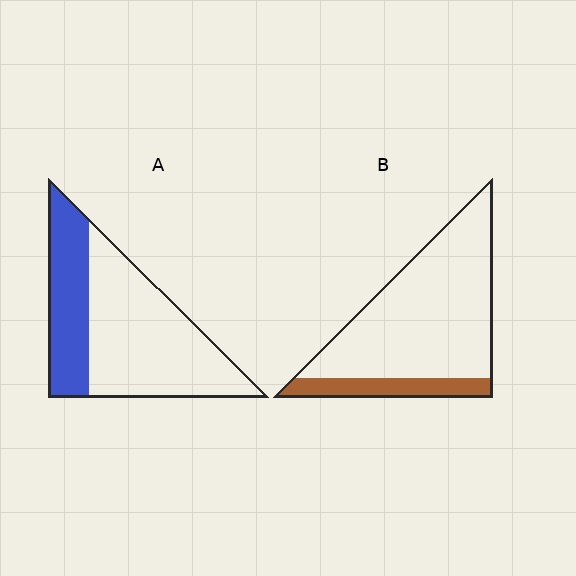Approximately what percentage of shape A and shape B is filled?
A is approximately 35% and B is approximately 15%.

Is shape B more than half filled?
No.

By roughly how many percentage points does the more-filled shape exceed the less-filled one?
By roughly 15 percentage points (A over B).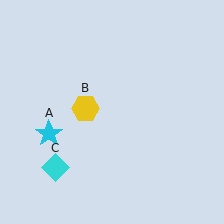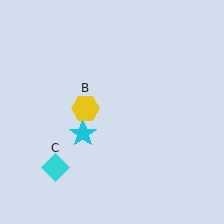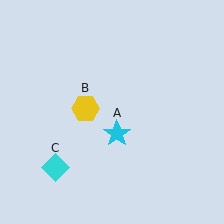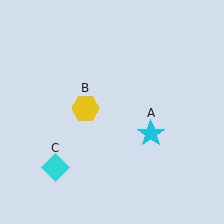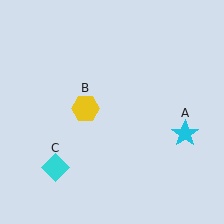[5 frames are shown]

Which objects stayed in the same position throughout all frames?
Yellow hexagon (object B) and cyan diamond (object C) remained stationary.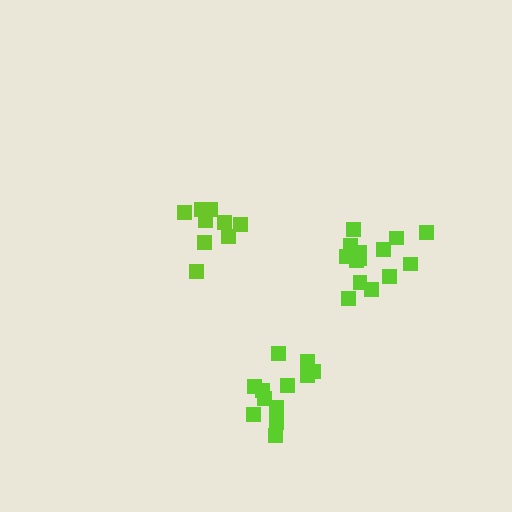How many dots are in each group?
Group 1: 14 dots, Group 2: 12 dots, Group 3: 9 dots (35 total).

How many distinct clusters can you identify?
There are 3 distinct clusters.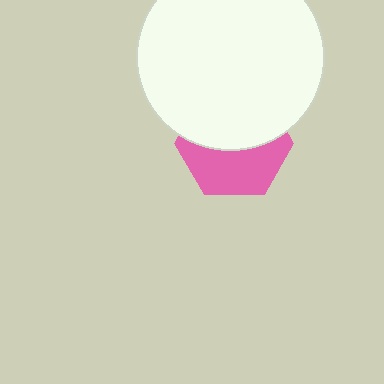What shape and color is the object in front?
The object in front is a white circle.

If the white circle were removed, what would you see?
You would see the complete pink hexagon.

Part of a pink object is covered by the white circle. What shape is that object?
It is a hexagon.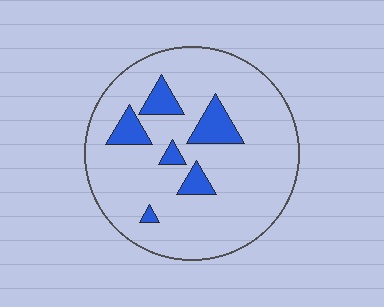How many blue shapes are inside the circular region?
6.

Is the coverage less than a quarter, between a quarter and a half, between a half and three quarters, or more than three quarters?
Less than a quarter.